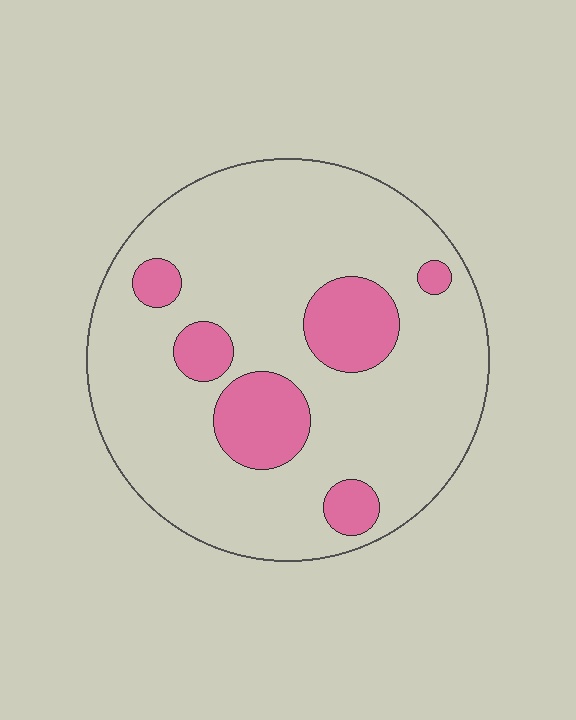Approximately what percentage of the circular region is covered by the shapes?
Approximately 20%.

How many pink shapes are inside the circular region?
6.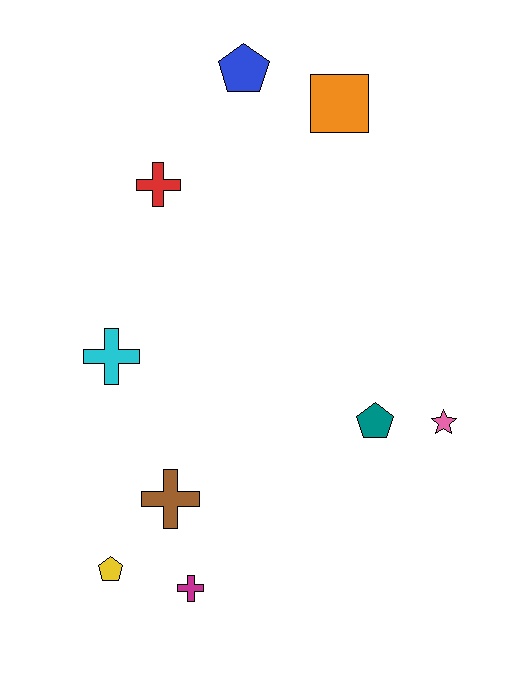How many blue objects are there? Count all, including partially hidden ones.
There is 1 blue object.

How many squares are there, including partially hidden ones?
There is 1 square.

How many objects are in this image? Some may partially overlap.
There are 9 objects.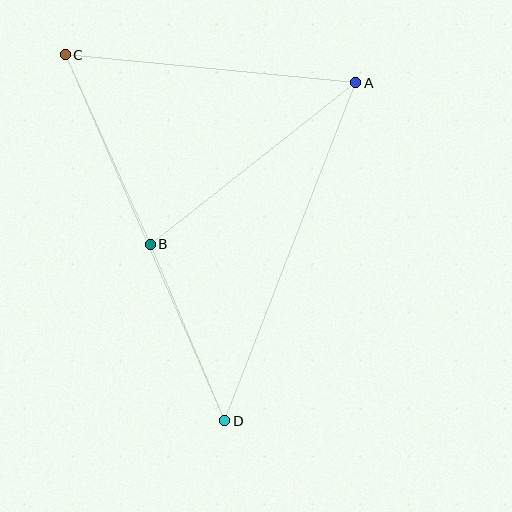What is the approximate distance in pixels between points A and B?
The distance between A and B is approximately 261 pixels.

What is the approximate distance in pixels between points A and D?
The distance between A and D is approximately 363 pixels.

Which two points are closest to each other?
Points B and D are closest to each other.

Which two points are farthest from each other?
Points C and D are farthest from each other.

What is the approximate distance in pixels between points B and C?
The distance between B and C is approximately 208 pixels.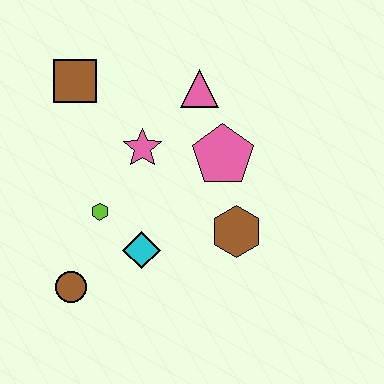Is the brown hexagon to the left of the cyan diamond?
No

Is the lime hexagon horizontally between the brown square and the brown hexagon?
Yes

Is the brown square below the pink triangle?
No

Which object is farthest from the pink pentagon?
The brown circle is farthest from the pink pentagon.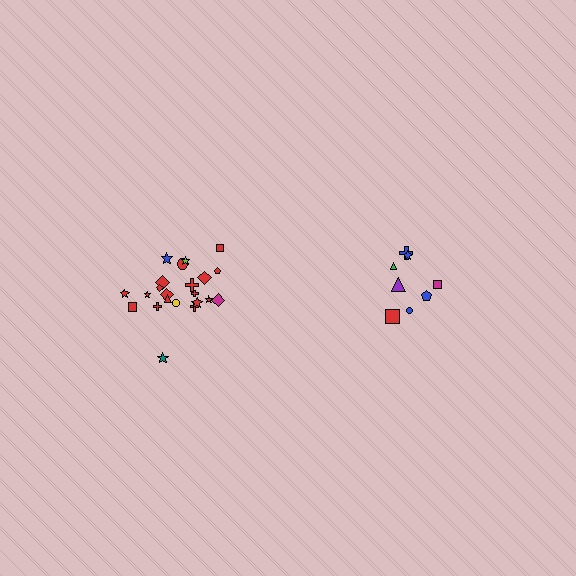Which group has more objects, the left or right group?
The left group.